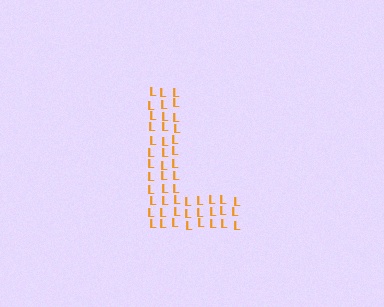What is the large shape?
The large shape is the letter L.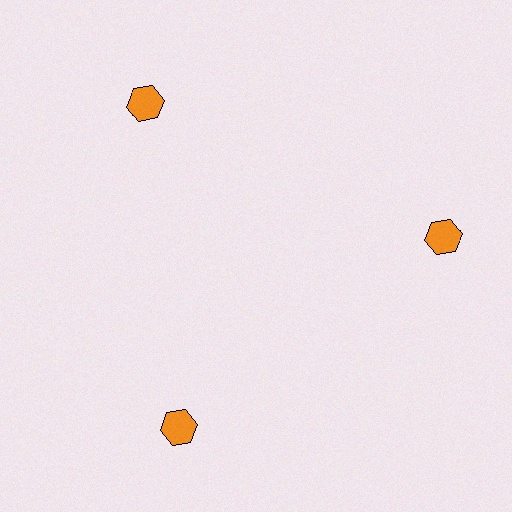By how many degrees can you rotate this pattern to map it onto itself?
The pattern maps onto itself every 120 degrees of rotation.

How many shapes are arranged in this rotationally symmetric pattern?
There are 3 shapes, arranged in 3 groups of 1.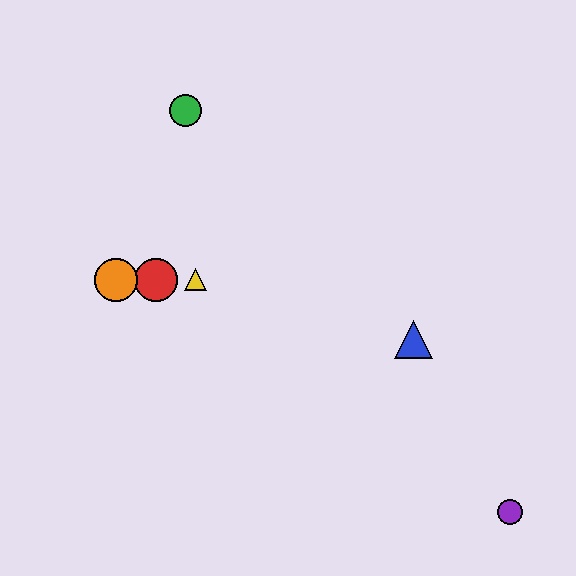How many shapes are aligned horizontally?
3 shapes (the red circle, the yellow triangle, the orange circle) are aligned horizontally.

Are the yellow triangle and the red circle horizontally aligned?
Yes, both are at y≈280.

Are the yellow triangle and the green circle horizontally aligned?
No, the yellow triangle is at y≈280 and the green circle is at y≈111.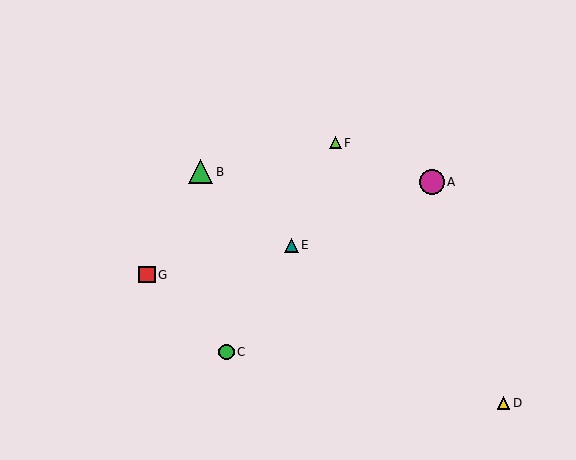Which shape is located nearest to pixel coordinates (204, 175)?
The green triangle (labeled B) at (201, 172) is nearest to that location.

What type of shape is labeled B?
Shape B is a green triangle.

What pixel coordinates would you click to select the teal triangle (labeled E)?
Click at (291, 245) to select the teal triangle E.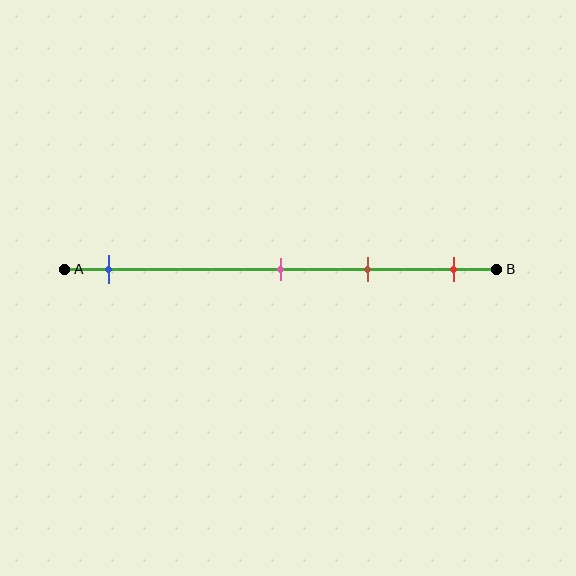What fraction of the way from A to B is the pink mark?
The pink mark is approximately 50% (0.5) of the way from A to B.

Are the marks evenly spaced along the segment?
No, the marks are not evenly spaced.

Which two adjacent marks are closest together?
The pink and brown marks are the closest adjacent pair.